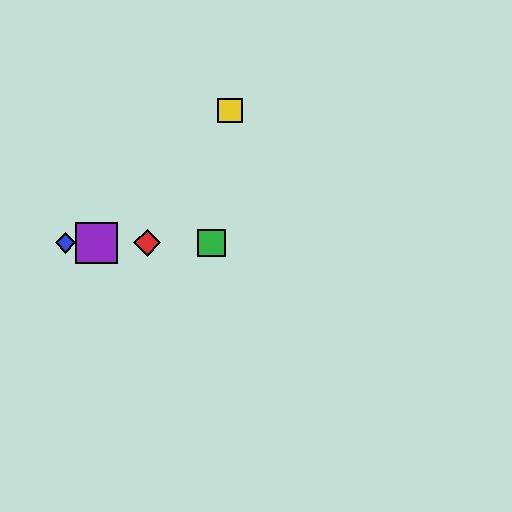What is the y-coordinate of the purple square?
The purple square is at y≈243.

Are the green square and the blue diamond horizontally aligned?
Yes, both are at y≈243.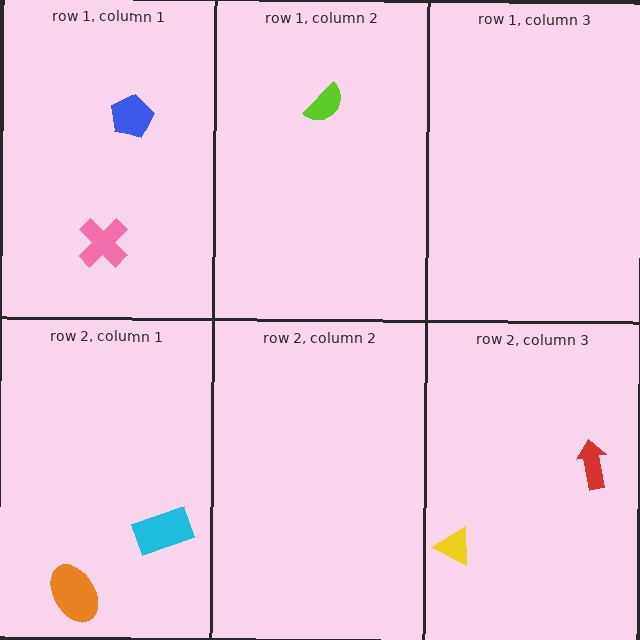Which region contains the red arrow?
The row 2, column 3 region.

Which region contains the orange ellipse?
The row 2, column 1 region.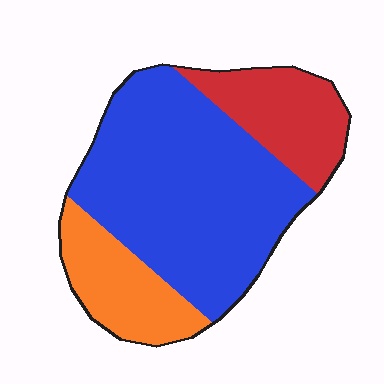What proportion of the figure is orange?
Orange takes up between a sixth and a third of the figure.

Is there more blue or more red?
Blue.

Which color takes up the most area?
Blue, at roughly 60%.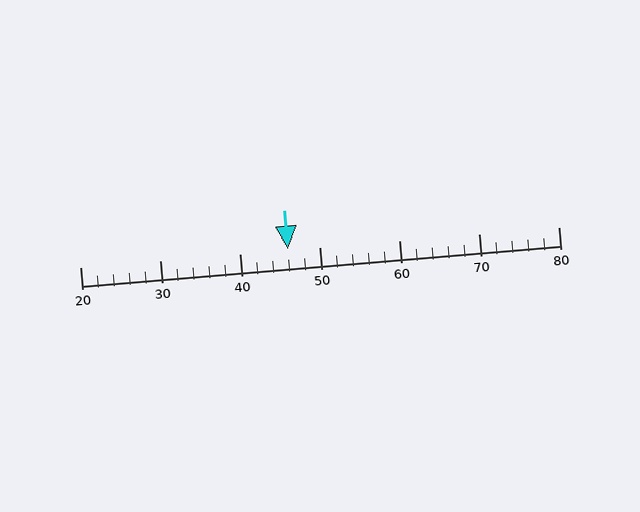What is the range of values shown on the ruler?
The ruler shows values from 20 to 80.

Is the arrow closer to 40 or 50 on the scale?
The arrow is closer to 50.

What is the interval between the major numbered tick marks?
The major tick marks are spaced 10 units apart.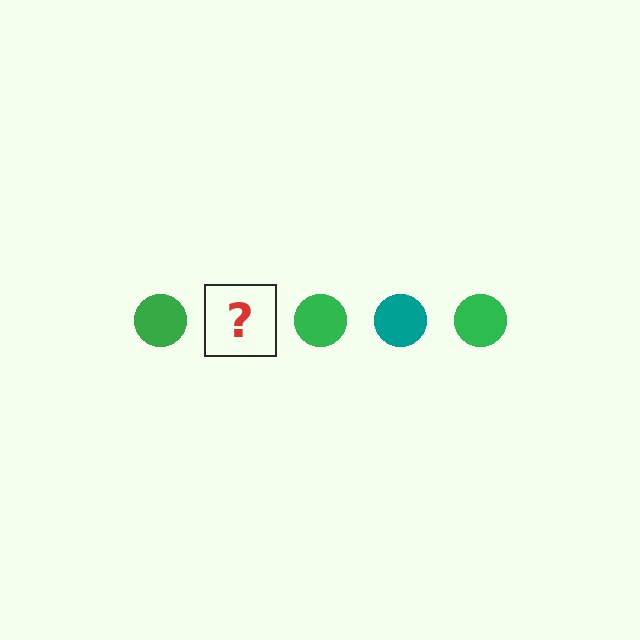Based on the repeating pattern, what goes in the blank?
The blank should be a teal circle.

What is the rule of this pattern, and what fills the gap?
The rule is that the pattern cycles through green, teal circles. The gap should be filled with a teal circle.